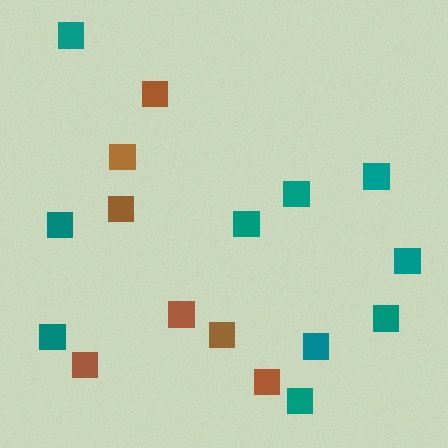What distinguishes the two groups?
There are 2 groups: one group of teal squares (10) and one group of brown squares (7).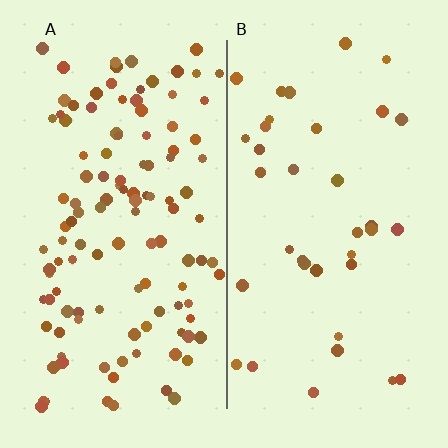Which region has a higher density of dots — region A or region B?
A (the left).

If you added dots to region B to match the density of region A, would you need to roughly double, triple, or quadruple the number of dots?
Approximately triple.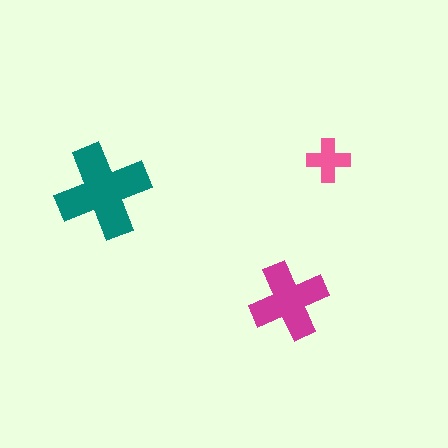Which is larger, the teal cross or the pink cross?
The teal one.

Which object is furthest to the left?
The teal cross is leftmost.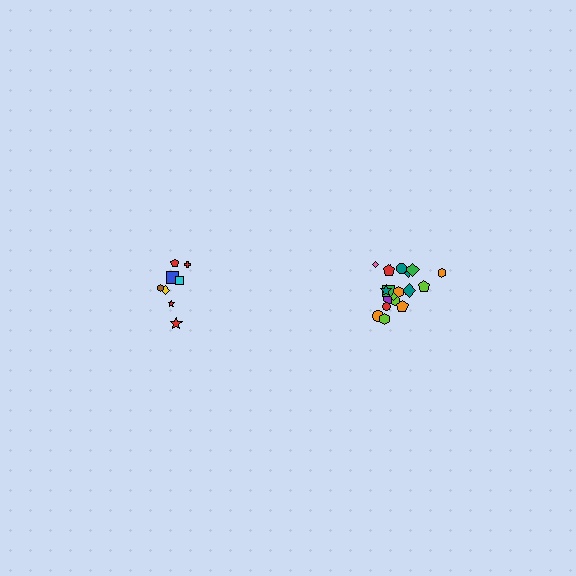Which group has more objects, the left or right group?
The right group.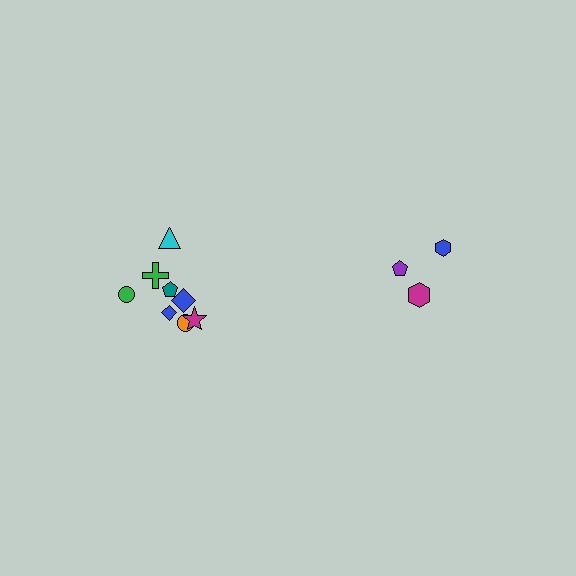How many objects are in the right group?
There are 3 objects.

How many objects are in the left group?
There are 8 objects.